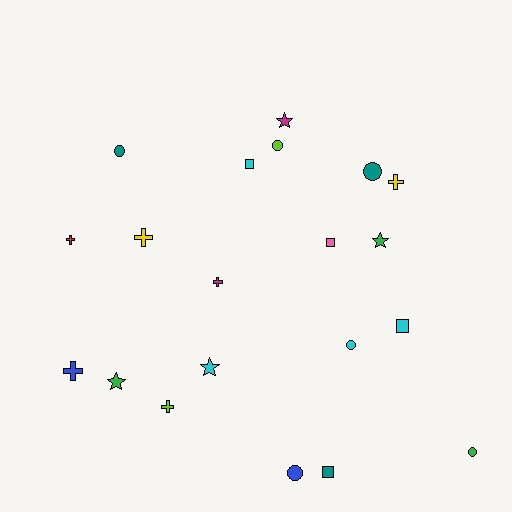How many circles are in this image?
There are 6 circles.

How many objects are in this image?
There are 20 objects.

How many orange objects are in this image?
There are no orange objects.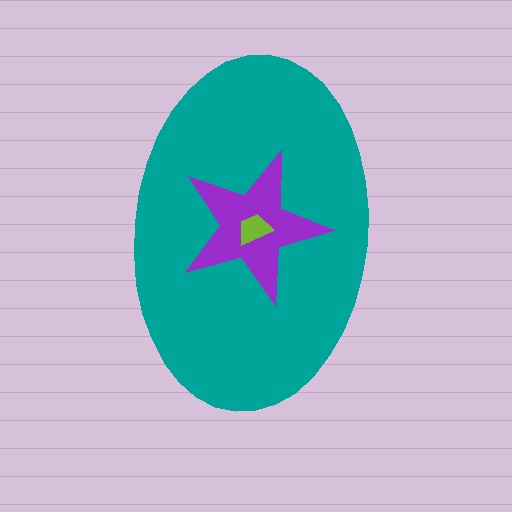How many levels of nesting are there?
3.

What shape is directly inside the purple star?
The lime trapezoid.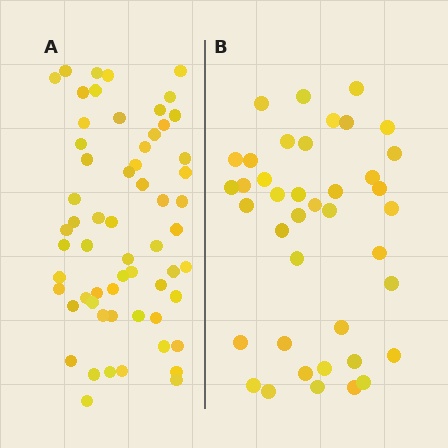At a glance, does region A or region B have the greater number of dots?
Region A (the left region) has more dots.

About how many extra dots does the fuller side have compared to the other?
Region A has approximately 20 more dots than region B.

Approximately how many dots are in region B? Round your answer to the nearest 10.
About 40 dots.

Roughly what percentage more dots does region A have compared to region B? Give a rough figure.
About 50% more.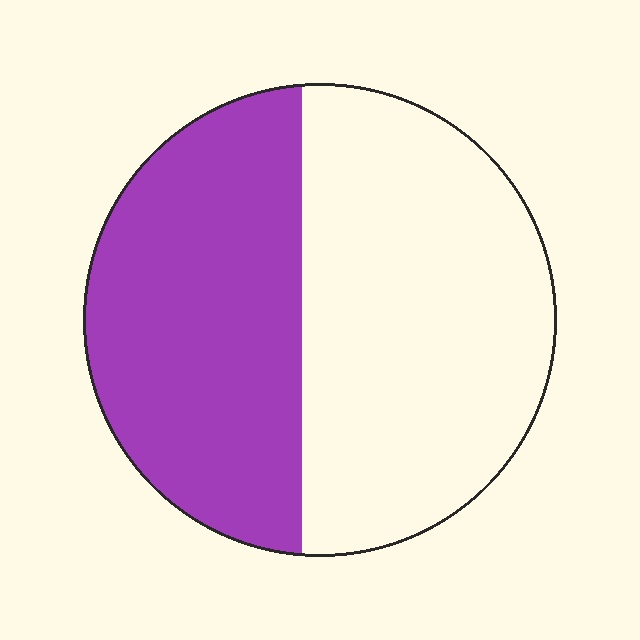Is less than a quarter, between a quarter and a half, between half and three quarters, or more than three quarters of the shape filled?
Between a quarter and a half.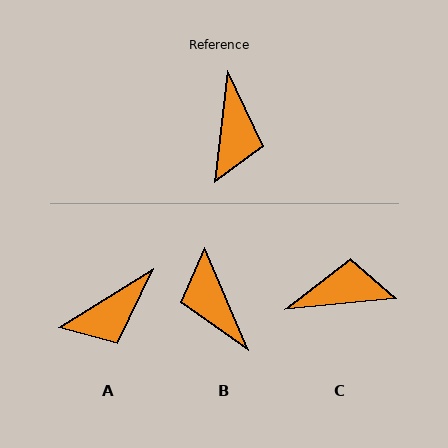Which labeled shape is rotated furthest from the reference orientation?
B, about 151 degrees away.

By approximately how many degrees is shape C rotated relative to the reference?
Approximately 102 degrees counter-clockwise.